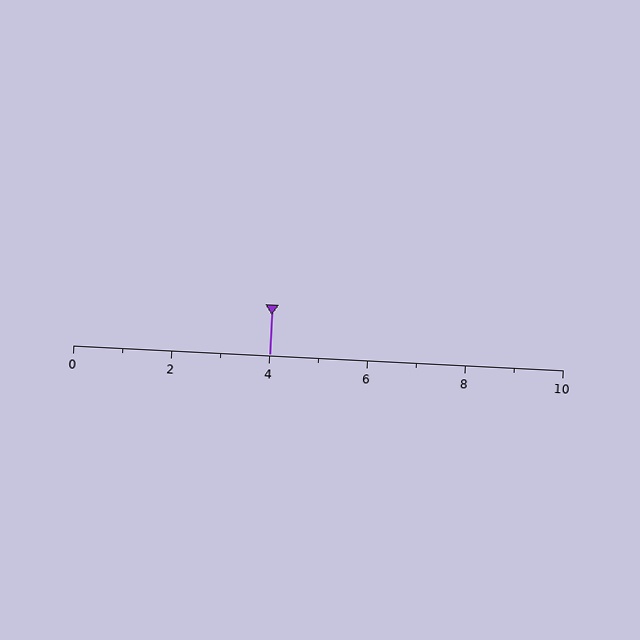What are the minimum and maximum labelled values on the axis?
The axis runs from 0 to 10.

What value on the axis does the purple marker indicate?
The marker indicates approximately 4.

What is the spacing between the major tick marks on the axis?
The major ticks are spaced 2 apart.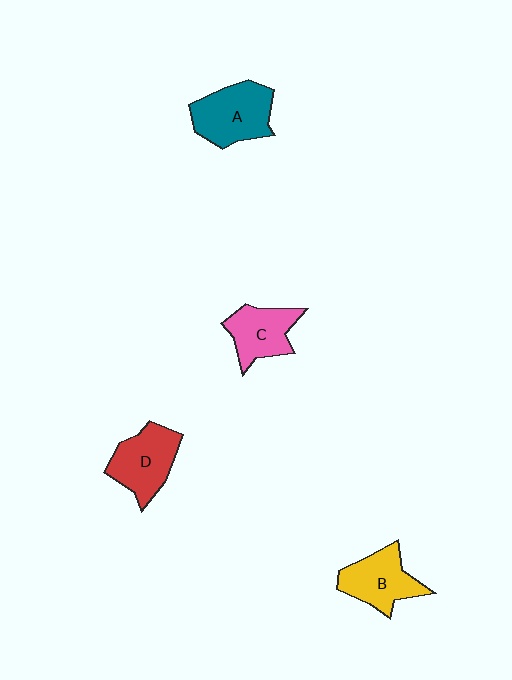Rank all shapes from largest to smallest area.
From largest to smallest: A (teal), D (red), B (yellow), C (pink).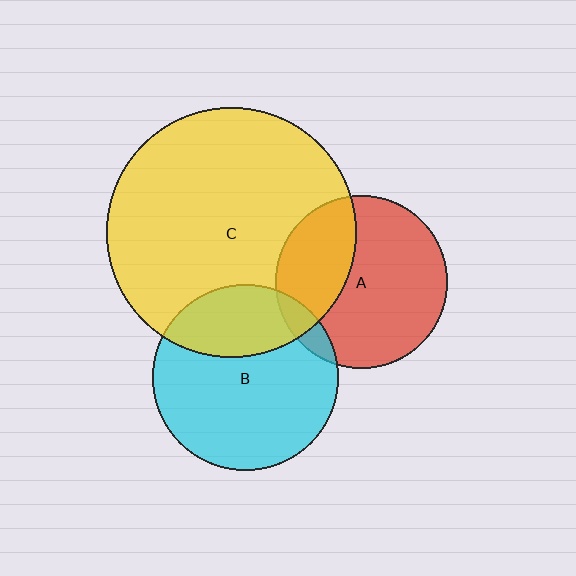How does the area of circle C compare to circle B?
Approximately 1.8 times.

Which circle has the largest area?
Circle C (yellow).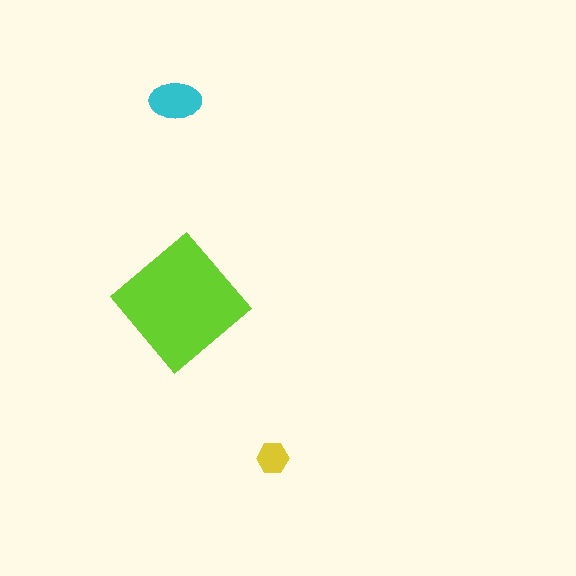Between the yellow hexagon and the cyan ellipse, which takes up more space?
The cyan ellipse.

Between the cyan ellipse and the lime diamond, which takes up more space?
The lime diamond.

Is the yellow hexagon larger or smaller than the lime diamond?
Smaller.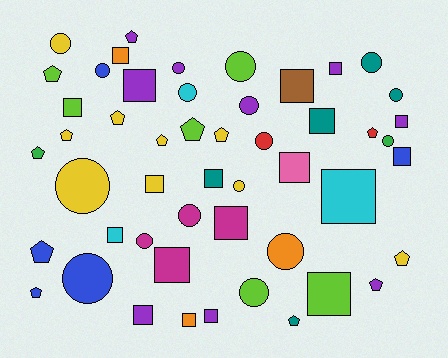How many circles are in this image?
There are 17 circles.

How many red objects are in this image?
There are 2 red objects.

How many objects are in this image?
There are 50 objects.